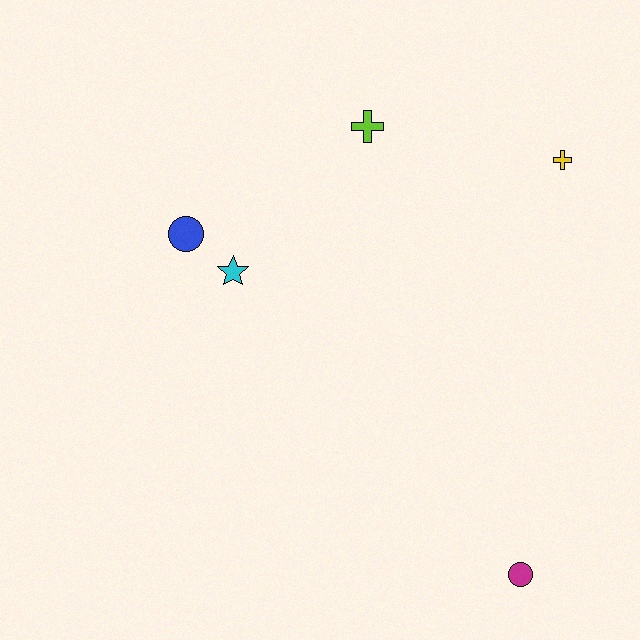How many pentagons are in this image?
There are no pentagons.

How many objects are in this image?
There are 5 objects.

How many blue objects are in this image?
There is 1 blue object.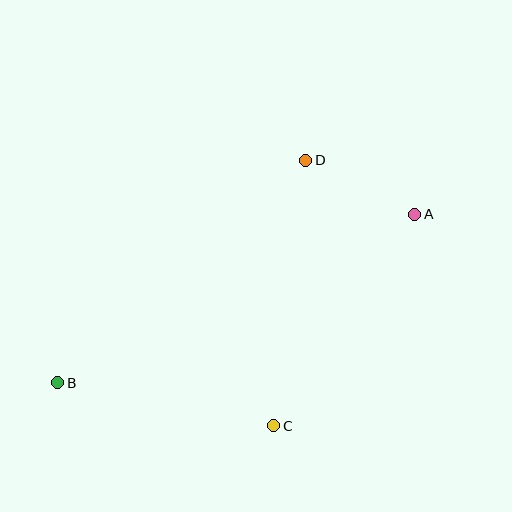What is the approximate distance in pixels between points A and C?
The distance between A and C is approximately 254 pixels.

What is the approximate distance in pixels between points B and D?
The distance between B and D is approximately 333 pixels.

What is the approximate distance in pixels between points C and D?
The distance between C and D is approximately 267 pixels.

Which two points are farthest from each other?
Points A and B are farthest from each other.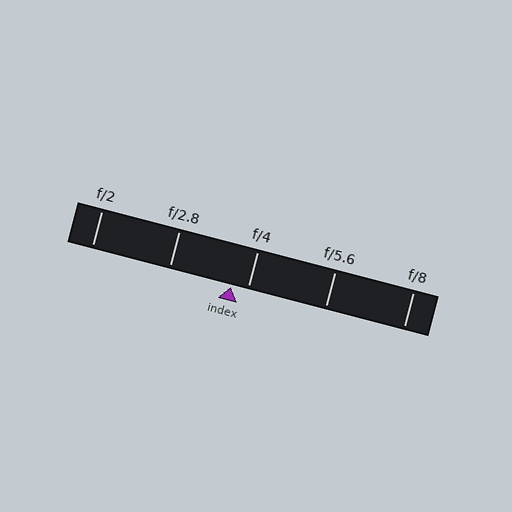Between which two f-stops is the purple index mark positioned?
The index mark is between f/2.8 and f/4.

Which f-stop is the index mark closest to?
The index mark is closest to f/4.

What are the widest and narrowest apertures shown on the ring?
The widest aperture shown is f/2 and the narrowest is f/8.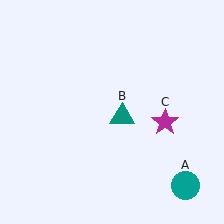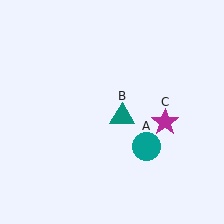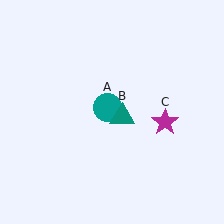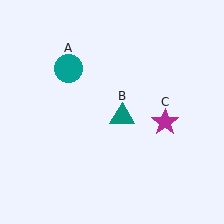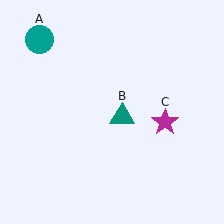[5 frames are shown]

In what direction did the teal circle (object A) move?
The teal circle (object A) moved up and to the left.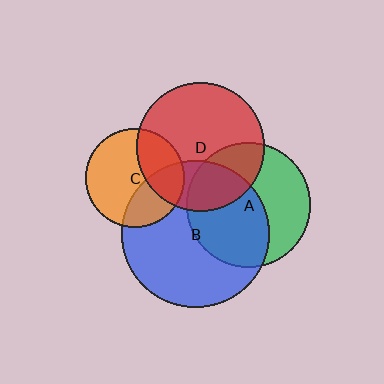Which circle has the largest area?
Circle B (blue).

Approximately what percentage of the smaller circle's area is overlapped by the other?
Approximately 55%.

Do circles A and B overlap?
Yes.